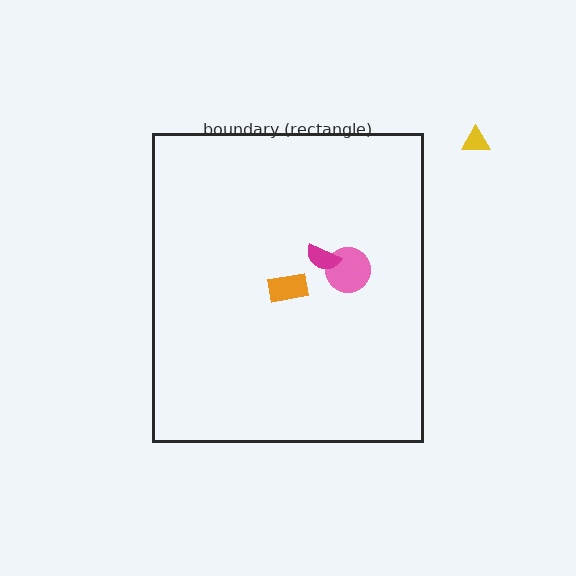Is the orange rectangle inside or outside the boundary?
Inside.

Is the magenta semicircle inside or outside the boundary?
Inside.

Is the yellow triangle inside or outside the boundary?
Outside.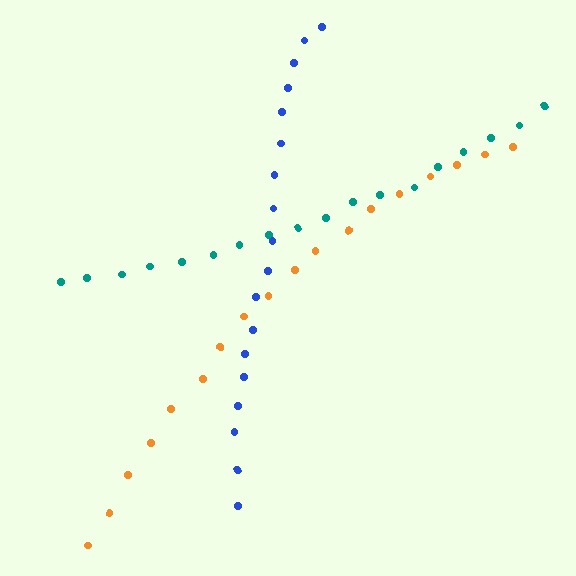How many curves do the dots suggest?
There are 3 distinct paths.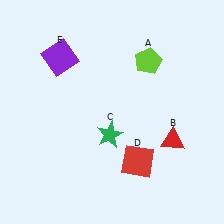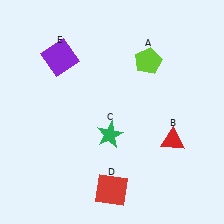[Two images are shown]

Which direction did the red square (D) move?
The red square (D) moved down.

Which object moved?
The red square (D) moved down.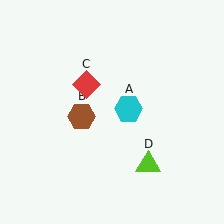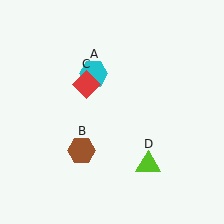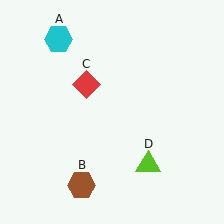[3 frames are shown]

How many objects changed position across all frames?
2 objects changed position: cyan hexagon (object A), brown hexagon (object B).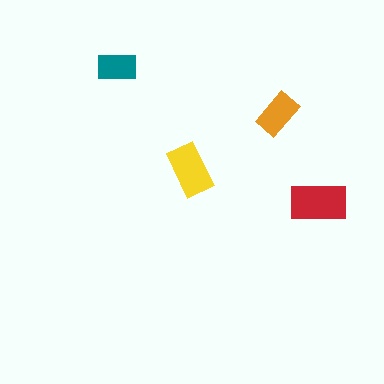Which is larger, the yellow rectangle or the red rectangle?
The red one.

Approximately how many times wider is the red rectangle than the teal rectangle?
About 1.5 times wider.